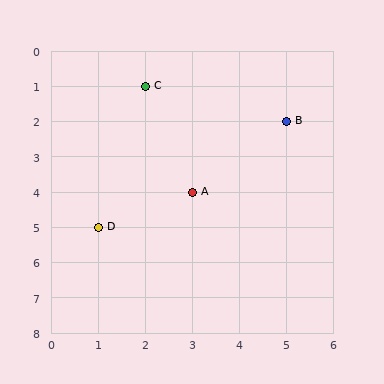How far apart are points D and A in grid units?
Points D and A are 2 columns and 1 row apart (about 2.2 grid units diagonally).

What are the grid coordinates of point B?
Point B is at grid coordinates (5, 2).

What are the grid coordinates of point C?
Point C is at grid coordinates (2, 1).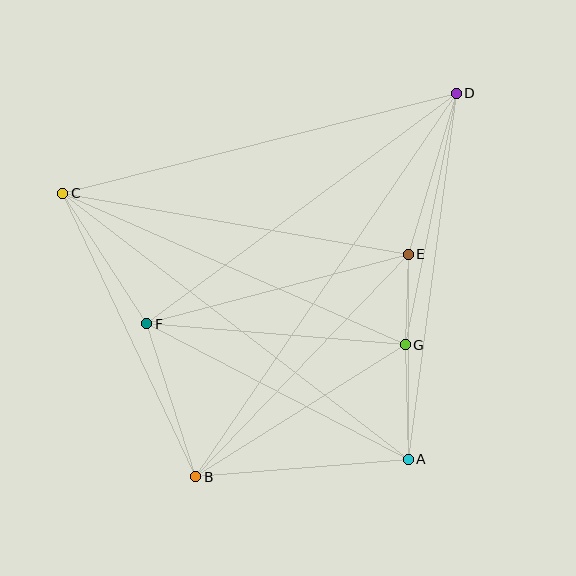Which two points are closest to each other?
Points E and G are closest to each other.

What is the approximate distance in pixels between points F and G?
The distance between F and G is approximately 259 pixels.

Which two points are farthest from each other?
Points B and D are farthest from each other.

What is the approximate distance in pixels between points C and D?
The distance between C and D is approximately 406 pixels.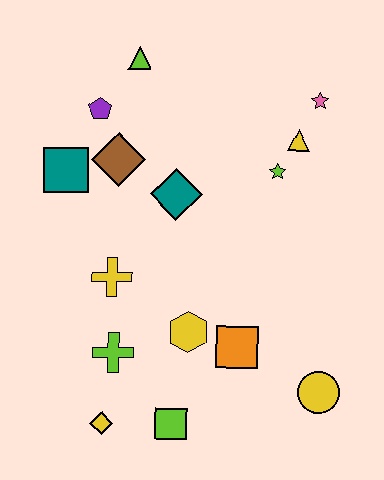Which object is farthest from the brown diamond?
The yellow circle is farthest from the brown diamond.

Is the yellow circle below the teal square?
Yes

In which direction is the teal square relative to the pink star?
The teal square is to the left of the pink star.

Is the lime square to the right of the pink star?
No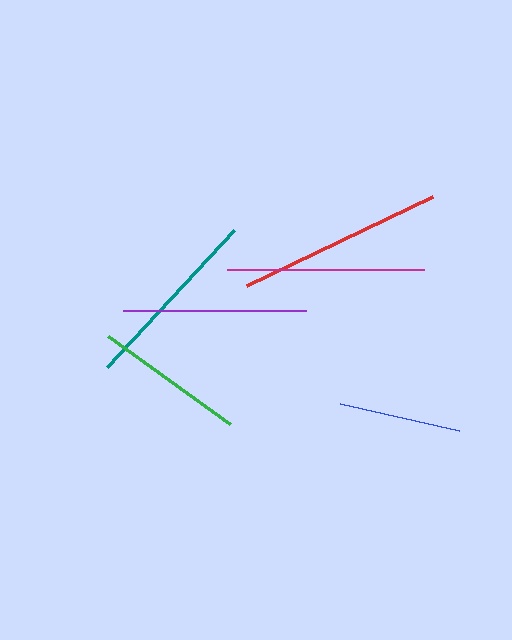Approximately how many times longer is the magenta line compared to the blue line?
The magenta line is approximately 1.6 times the length of the blue line.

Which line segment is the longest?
The red line is the longest at approximately 206 pixels.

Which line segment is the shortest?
The blue line is the shortest at approximately 122 pixels.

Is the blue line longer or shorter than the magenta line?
The magenta line is longer than the blue line.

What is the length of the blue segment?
The blue segment is approximately 122 pixels long.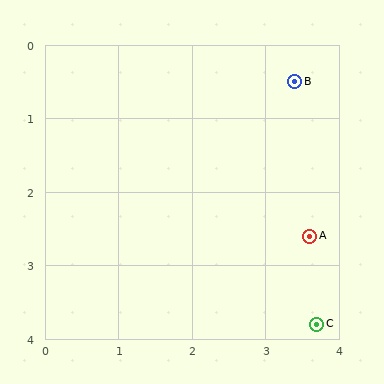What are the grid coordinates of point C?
Point C is at approximately (3.7, 3.8).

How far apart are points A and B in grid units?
Points A and B are about 2.1 grid units apart.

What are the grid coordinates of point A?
Point A is at approximately (3.6, 2.6).